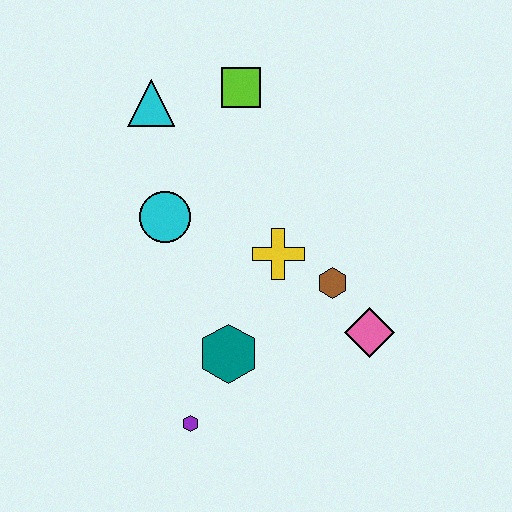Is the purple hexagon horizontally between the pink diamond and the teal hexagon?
No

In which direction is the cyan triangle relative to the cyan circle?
The cyan triangle is above the cyan circle.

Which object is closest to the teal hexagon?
The purple hexagon is closest to the teal hexagon.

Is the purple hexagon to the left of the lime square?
Yes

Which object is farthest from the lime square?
The purple hexagon is farthest from the lime square.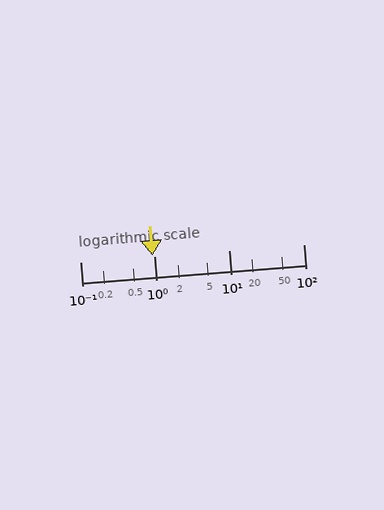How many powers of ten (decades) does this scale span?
The scale spans 3 decades, from 0.1 to 100.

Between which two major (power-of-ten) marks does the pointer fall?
The pointer is between 0.1 and 1.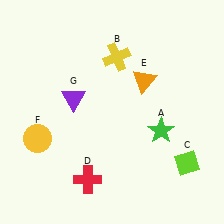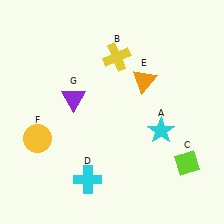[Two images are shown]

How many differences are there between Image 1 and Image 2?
There are 2 differences between the two images.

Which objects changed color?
A changed from green to cyan. D changed from red to cyan.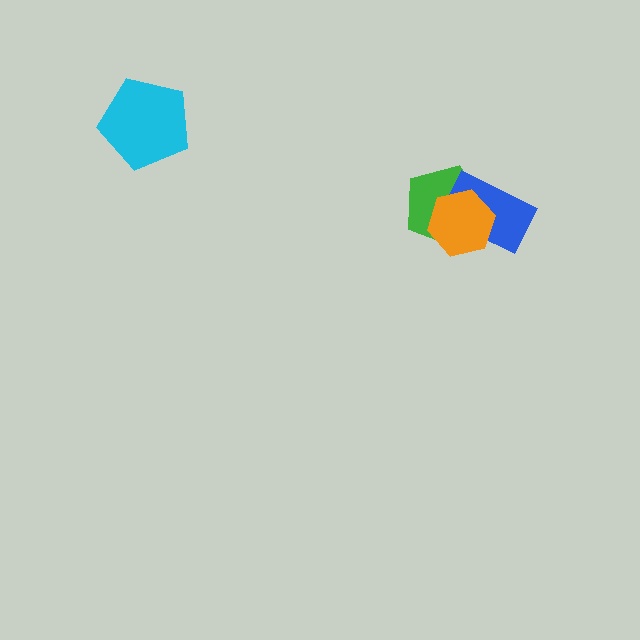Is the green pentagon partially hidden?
Yes, it is partially covered by another shape.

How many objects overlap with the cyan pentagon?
0 objects overlap with the cyan pentagon.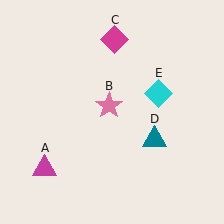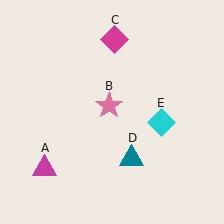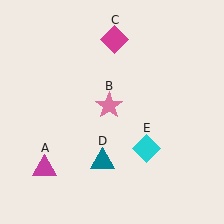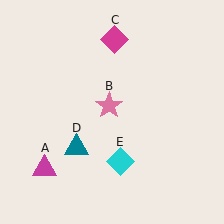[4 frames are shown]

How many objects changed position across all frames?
2 objects changed position: teal triangle (object D), cyan diamond (object E).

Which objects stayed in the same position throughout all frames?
Magenta triangle (object A) and pink star (object B) and magenta diamond (object C) remained stationary.